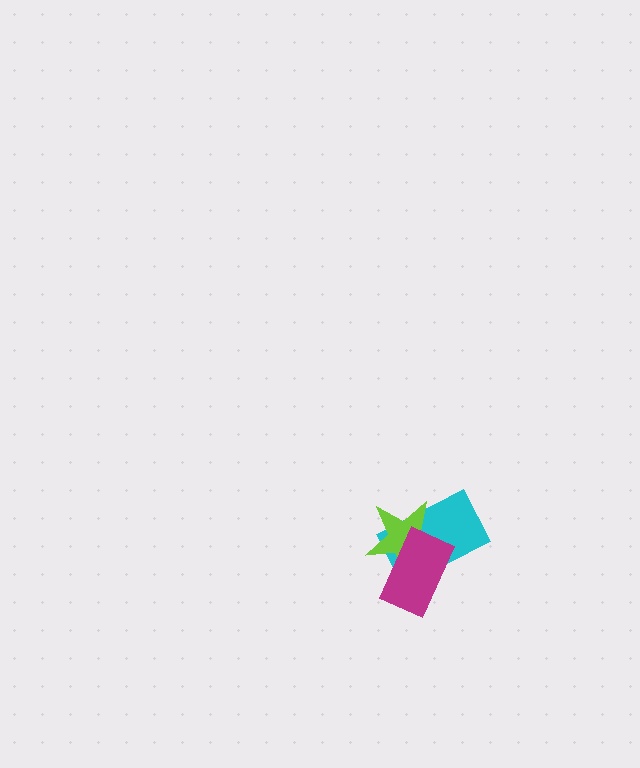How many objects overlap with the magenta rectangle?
2 objects overlap with the magenta rectangle.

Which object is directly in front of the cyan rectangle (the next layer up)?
The lime star is directly in front of the cyan rectangle.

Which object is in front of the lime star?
The magenta rectangle is in front of the lime star.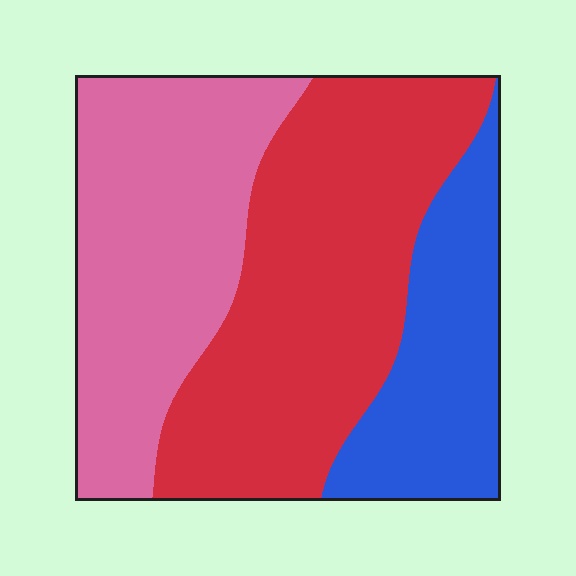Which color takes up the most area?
Red, at roughly 45%.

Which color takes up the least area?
Blue, at roughly 20%.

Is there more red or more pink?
Red.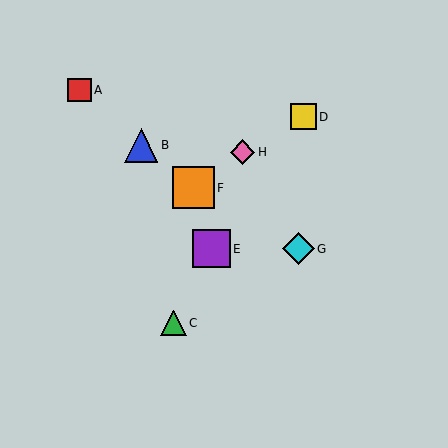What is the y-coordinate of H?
Object H is at y≈152.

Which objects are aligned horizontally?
Objects E, G are aligned horizontally.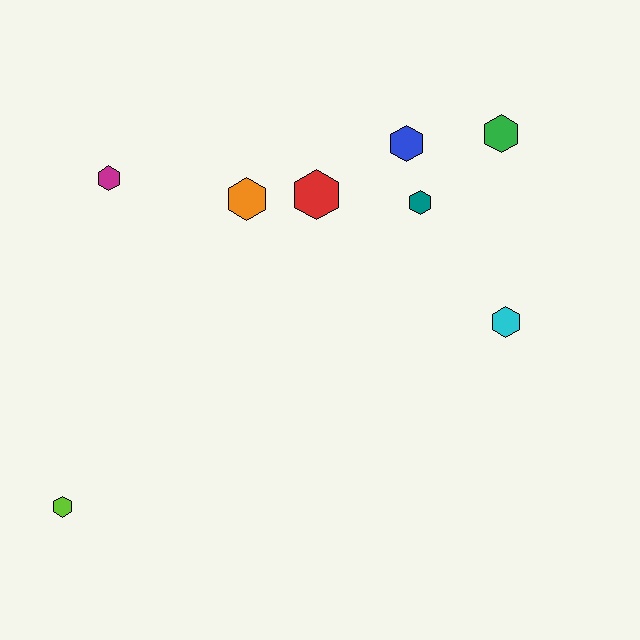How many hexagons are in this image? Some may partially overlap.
There are 8 hexagons.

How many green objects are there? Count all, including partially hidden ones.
There is 1 green object.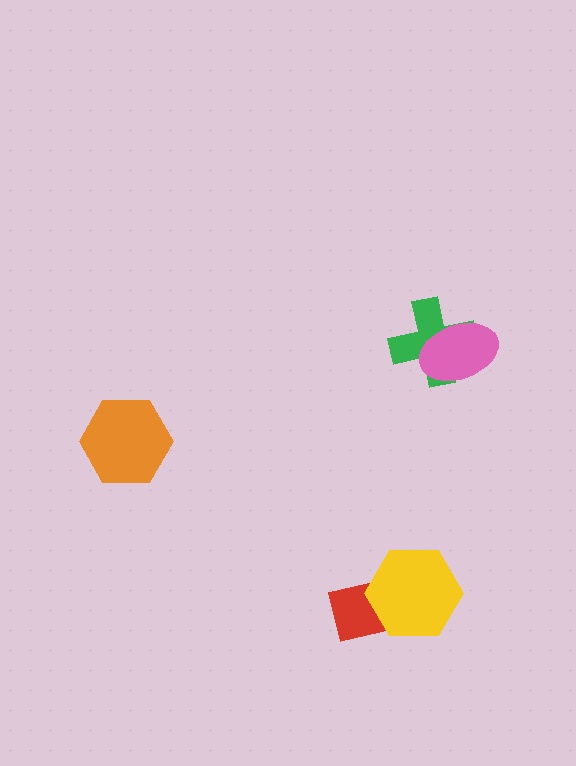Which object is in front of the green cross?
The pink ellipse is in front of the green cross.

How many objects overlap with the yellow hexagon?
1 object overlaps with the yellow hexagon.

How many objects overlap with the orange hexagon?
0 objects overlap with the orange hexagon.